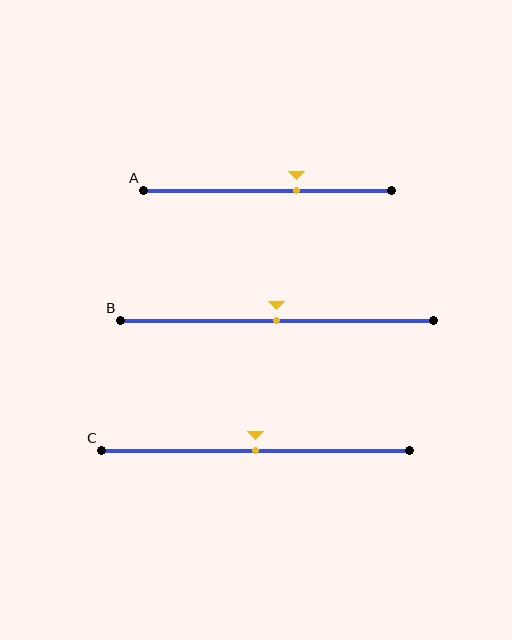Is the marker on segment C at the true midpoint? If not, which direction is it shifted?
Yes, the marker on segment C is at the true midpoint.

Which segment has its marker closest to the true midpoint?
Segment B has its marker closest to the true midpoint.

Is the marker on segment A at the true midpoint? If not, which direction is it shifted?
No, the marker on segment A is shifted to the right by about 12% of the segment length.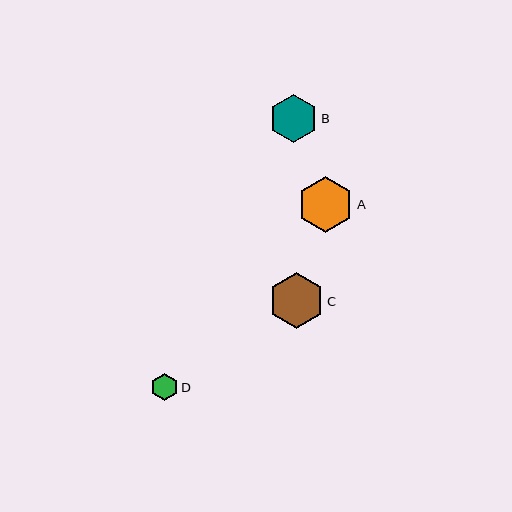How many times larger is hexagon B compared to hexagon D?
Hexagon B is approximately 1.8 times the size of hexagon D.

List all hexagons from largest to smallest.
From largest to smallest: A, C, B, D.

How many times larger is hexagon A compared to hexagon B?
Hexagon A is approximately 1.2 times the size of hexagon B.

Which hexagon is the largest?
Hexagon A is the largest with a size of approximately 56 pixels.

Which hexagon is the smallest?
Hexagon D is the smallest with a size of approximately 27 pixels.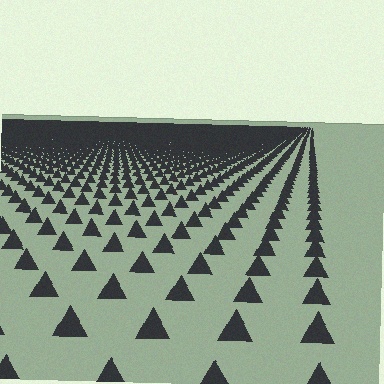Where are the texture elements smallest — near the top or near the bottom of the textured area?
Near the top.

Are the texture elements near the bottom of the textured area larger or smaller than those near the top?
Larger. Near the bottom, elements are closer to the viewer and appear at a bigger on-screen size.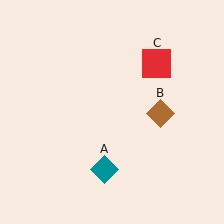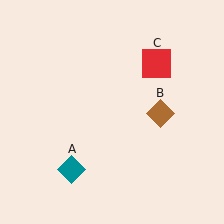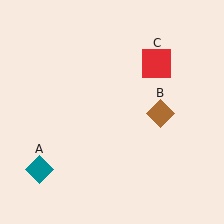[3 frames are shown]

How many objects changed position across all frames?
1 object changed position: teal diamond (object A).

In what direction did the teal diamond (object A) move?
The teal diamond (object A) moved left.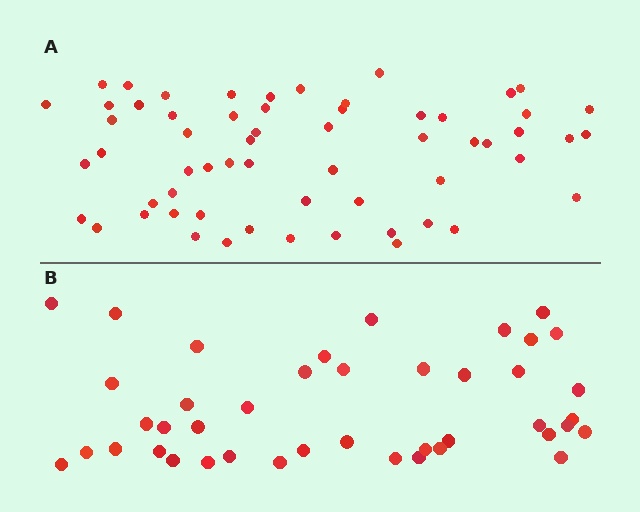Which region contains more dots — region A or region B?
Region A (the top region) has more dots.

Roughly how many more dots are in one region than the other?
Region A has approximately 20 more dots than region B.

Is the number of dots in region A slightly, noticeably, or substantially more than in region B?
Region A has noticeably more, but not dramatically so. The ratio is roughly 1.4 to 1.